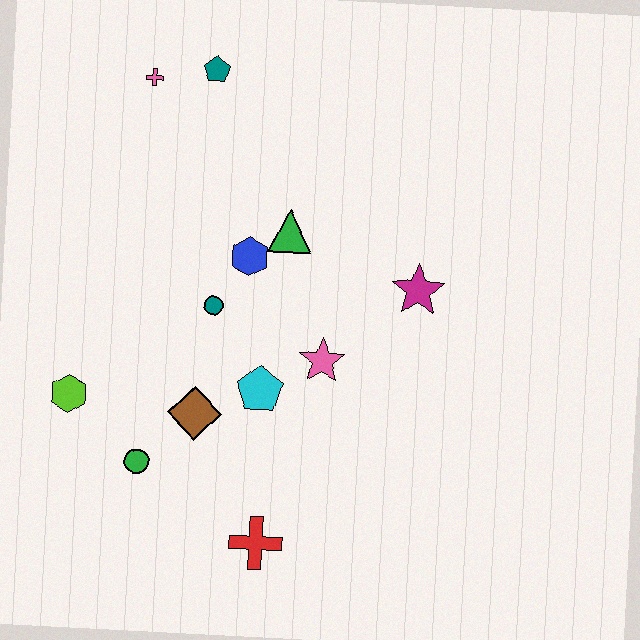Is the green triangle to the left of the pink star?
Yes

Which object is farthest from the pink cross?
The red cross is farthest from the pink cross.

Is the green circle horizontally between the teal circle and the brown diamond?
No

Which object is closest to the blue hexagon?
The green triangle is closest to the blue hexagon.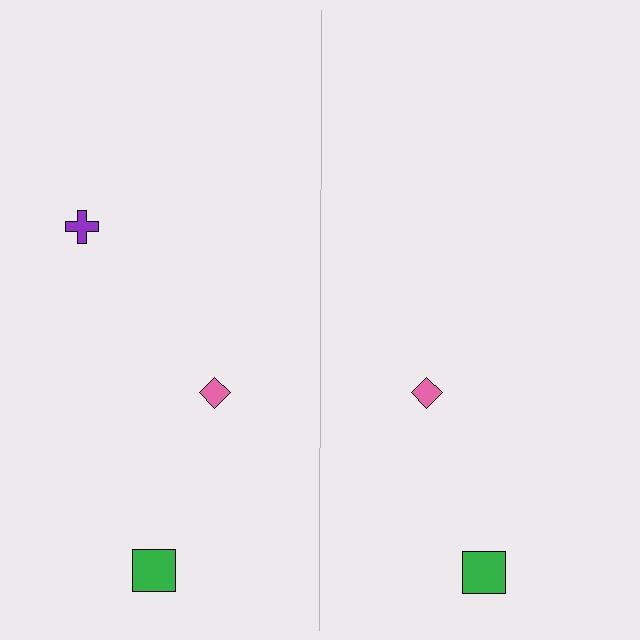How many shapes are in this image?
There are 5 shapes in this image.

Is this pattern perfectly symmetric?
No, the pattern is not perfectly symmetric. A purple cross is missing from the right side.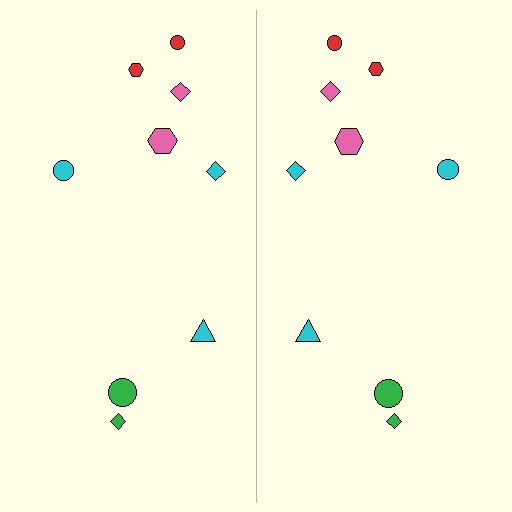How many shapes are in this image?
There are 18 shapes in this image.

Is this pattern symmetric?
Yes, this pattern has bilateral (reflection) symmetry.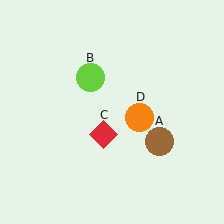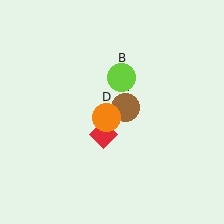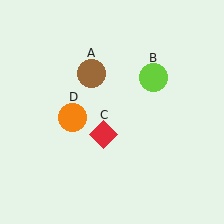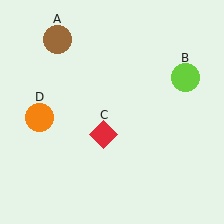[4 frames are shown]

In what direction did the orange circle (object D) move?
The orange circle (object D) moved left.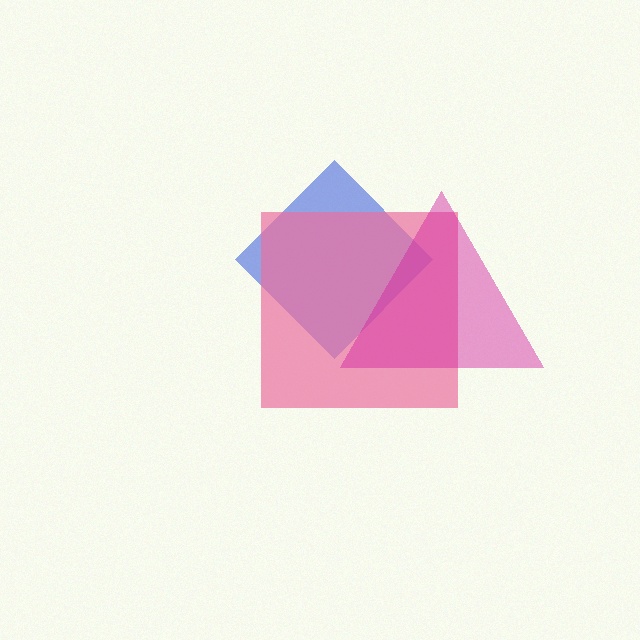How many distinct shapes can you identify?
There are 3 distinct shapes: a blue diamond, a pink square, a magenta triangle.